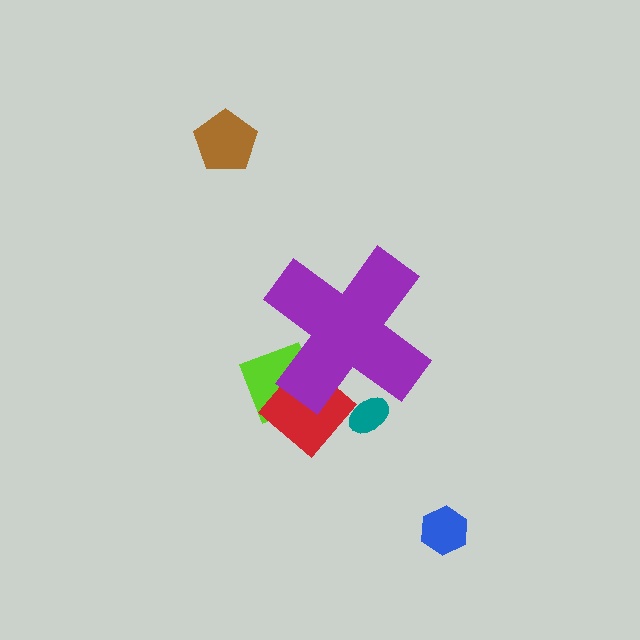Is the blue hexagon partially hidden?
No, the blue hexagon is fully visible.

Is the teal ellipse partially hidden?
Yes, the teal ellipse is partially hidden behind the purple cross.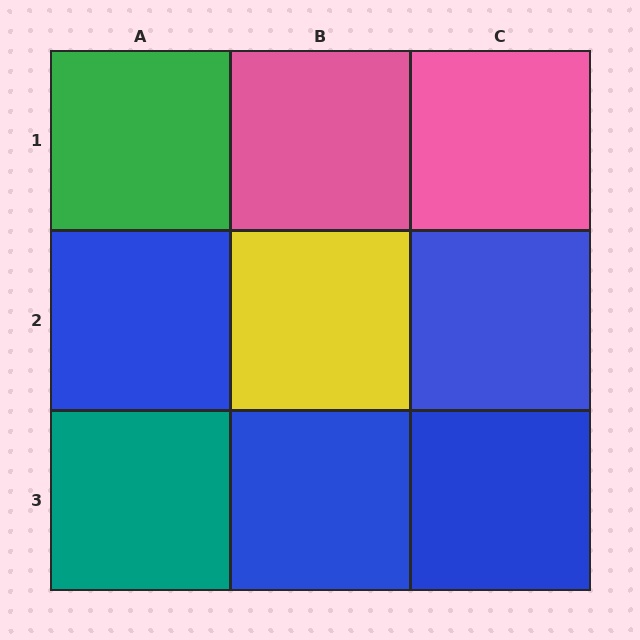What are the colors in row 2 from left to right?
Blue, yellow, blue.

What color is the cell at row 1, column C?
Pink.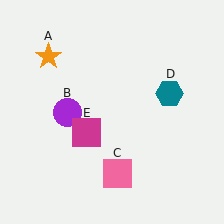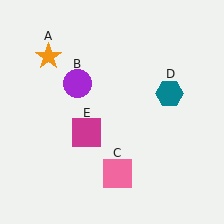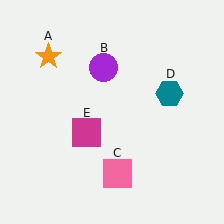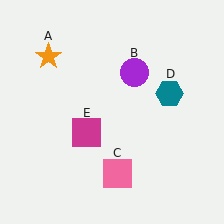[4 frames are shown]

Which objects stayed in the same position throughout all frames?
Orange star (object A) and pink square (object C) and teal hexagon (object D) and magenta square (object E) remained stationary.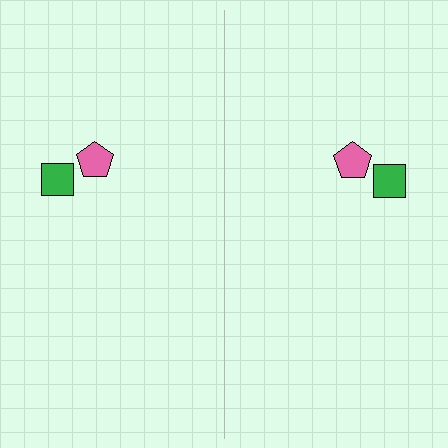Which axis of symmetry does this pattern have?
The pattern has a vertical axis of symmetry running through the center of the image.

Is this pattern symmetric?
Yes, this pattern has bilateral (reflection) symmetry.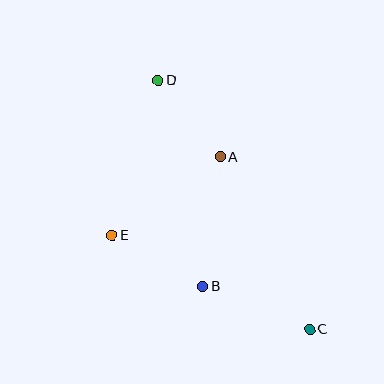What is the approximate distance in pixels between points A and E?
The distance between A and E is approximately 134 pixels.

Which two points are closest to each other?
Points A and D are closest to each other.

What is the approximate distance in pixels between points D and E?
The distance between D and E is approximately 162 pixels.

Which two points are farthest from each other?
Points C and D are farthest from each other.